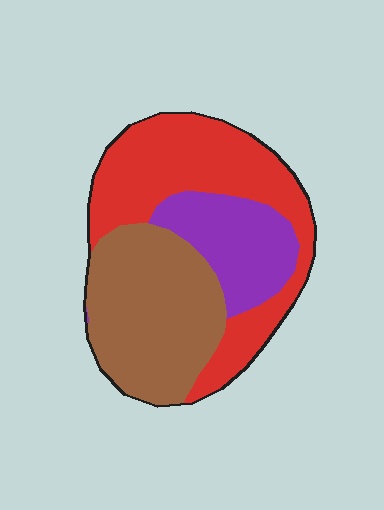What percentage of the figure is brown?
Brown takes up about three eighths (3/8) of the figure.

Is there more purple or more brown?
Brown.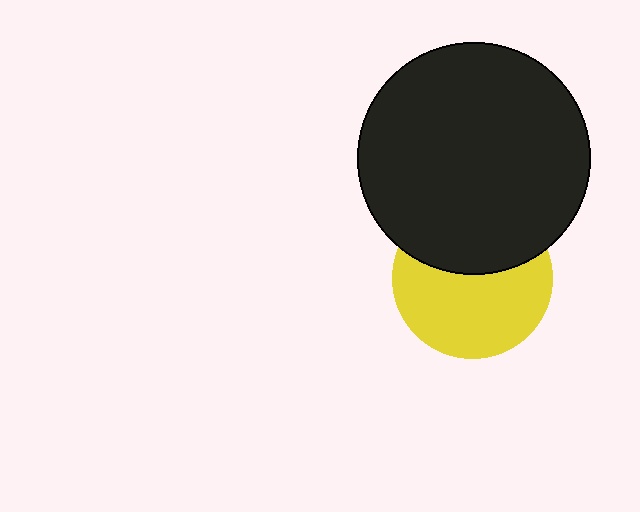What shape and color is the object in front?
The object in front is a black circle.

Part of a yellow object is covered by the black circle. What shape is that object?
It is a circle.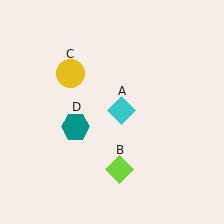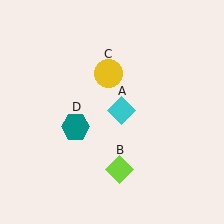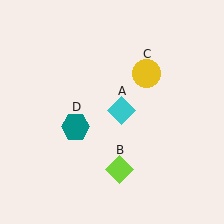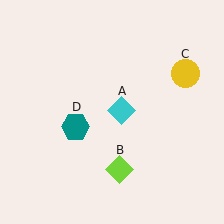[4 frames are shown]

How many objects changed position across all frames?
1 object changed position: yellow circle (object C).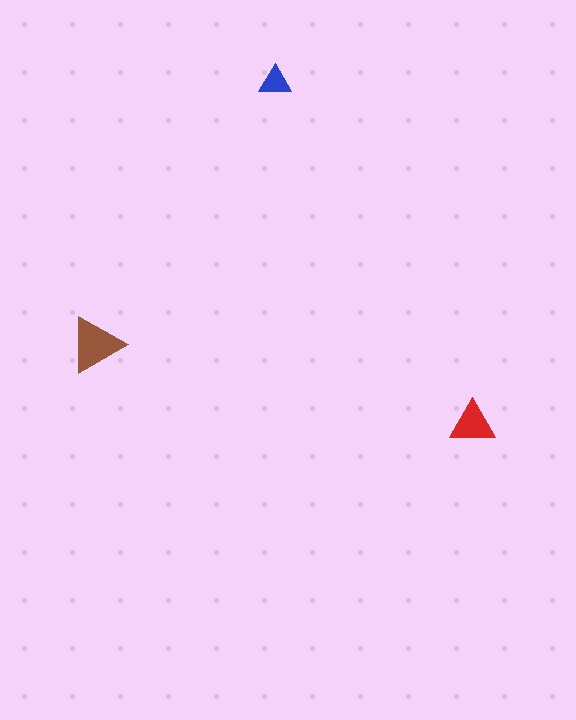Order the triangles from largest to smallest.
the brown one, the red one, the blue one.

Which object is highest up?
The blue triangle is topmost.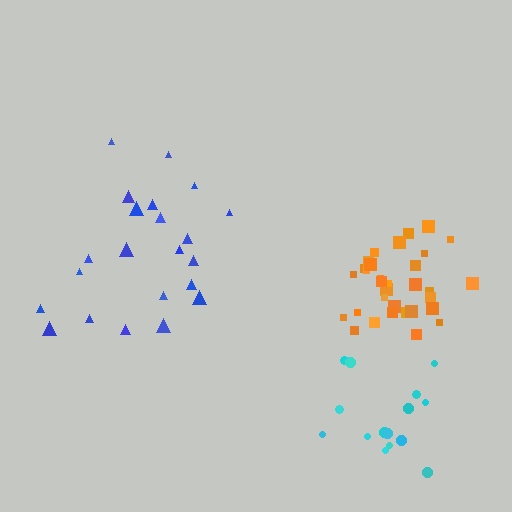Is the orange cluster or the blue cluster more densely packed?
Orange.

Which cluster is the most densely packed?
Orange.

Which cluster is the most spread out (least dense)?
Blue.